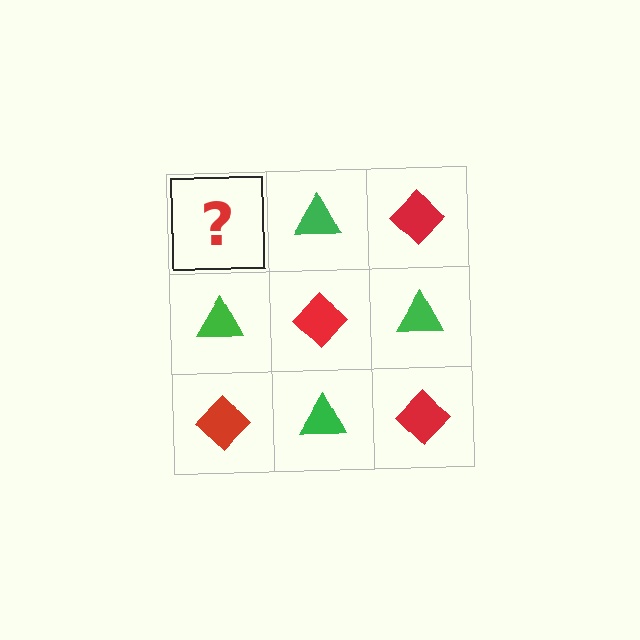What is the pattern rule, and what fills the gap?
The rule is that it alternates red diamond and green triangle in a checkerboard pattern. The gap should be filled with a red diamond.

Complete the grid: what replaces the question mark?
The question mark should be replaced with a red diamond.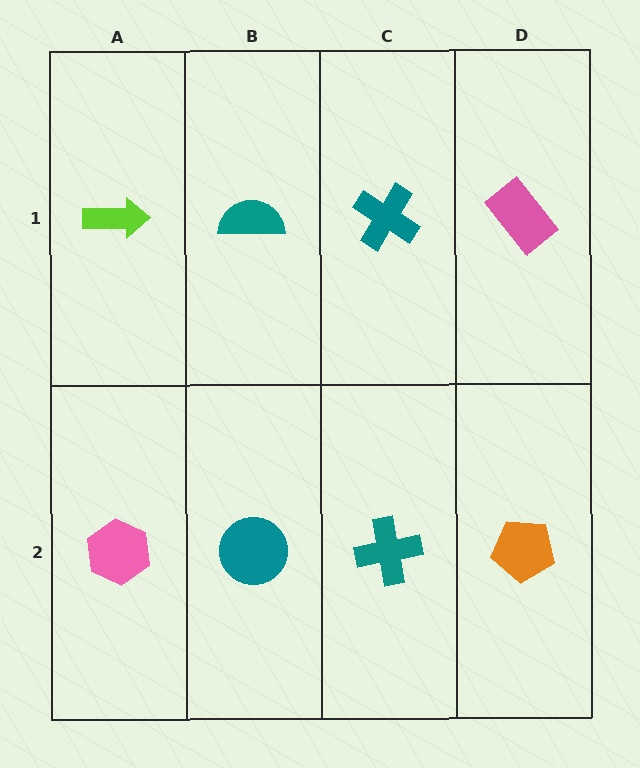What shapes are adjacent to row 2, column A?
A lime arrow (row 1, column A), a teal circle (row 2, column B).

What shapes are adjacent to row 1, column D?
An orange pentagon (row 2, column D), a teal cross (row 1, column C).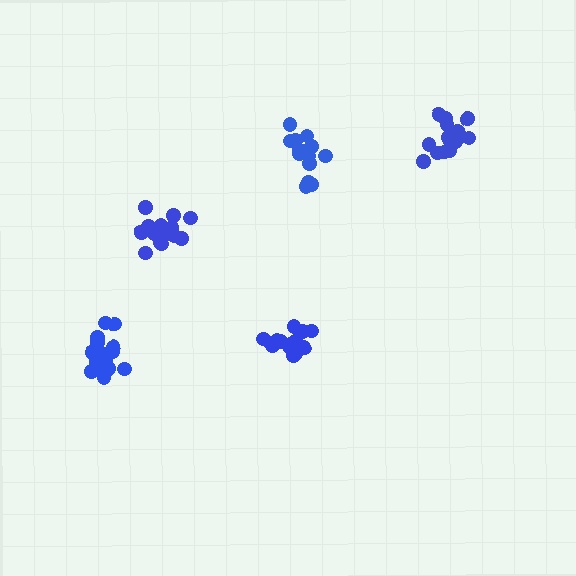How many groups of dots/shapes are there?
There are 5 groups.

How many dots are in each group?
Group 1: 14 dots, Group 2: 16 dots, Group 3: 13 dots, Group 4: 15 dots, Group 5: 18 dots (76 total).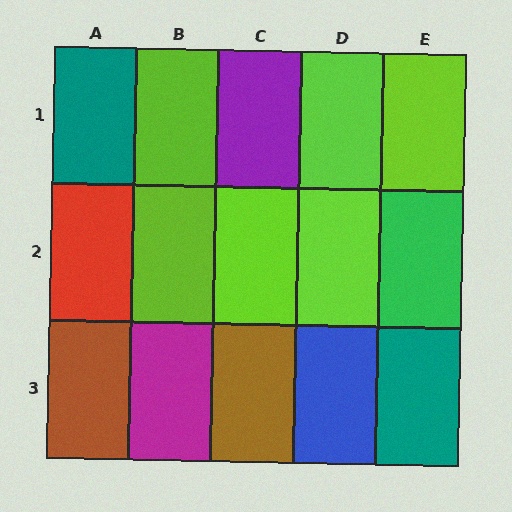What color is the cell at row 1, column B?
Lime.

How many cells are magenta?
1 cell is magenta.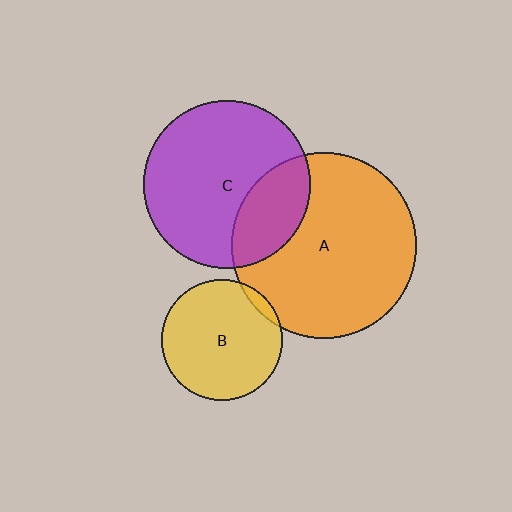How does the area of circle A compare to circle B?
Approximately 2.4 times.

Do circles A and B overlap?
Yes.